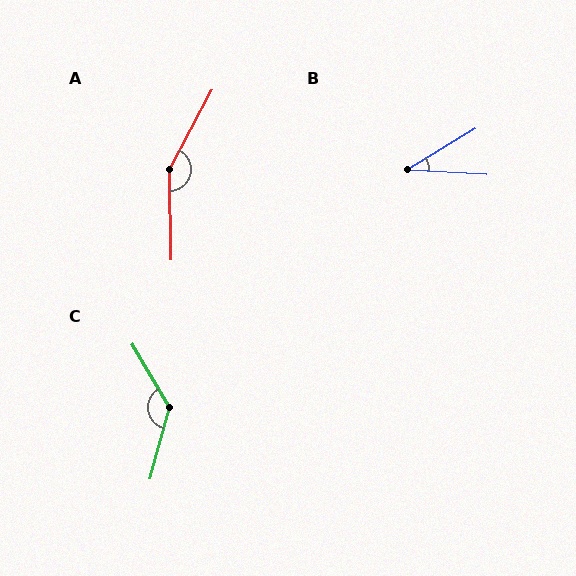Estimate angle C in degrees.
Approximately 134 degrees.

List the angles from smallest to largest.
B (35°), C (134°), A (151°).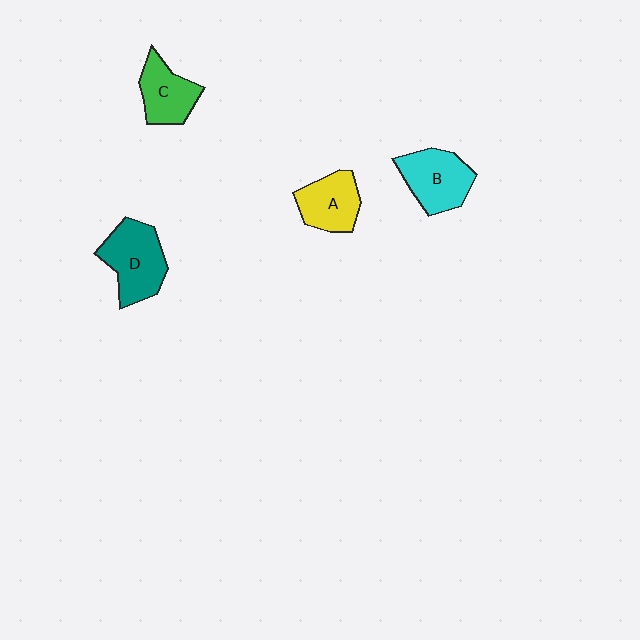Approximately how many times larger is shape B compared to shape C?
Approximately 1.2 times.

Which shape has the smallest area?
Shape C (green).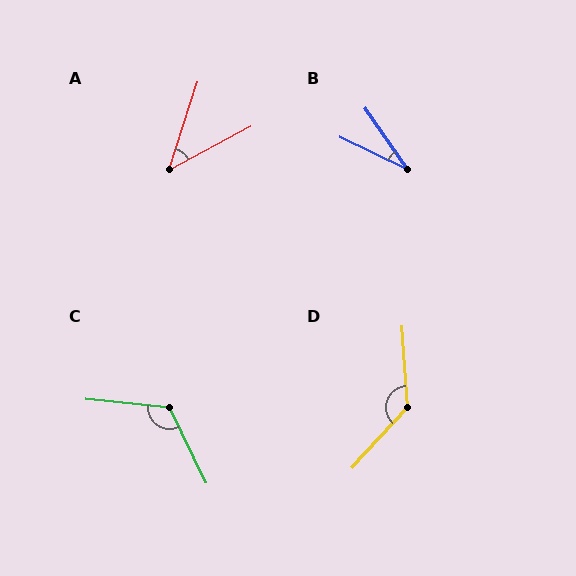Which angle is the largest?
D, at approximately 134 degrees.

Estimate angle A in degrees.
Approximately 44 degrees.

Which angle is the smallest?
B, at approximately 30 degrees.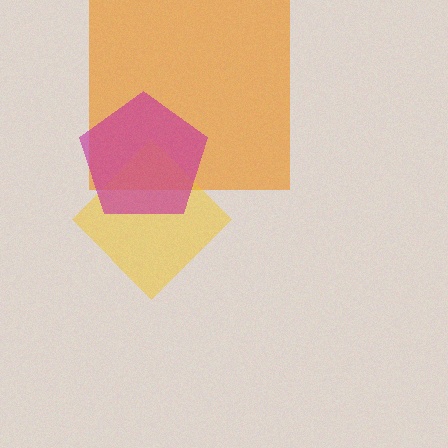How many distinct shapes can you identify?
There are 3 distinct shapes: an orange square, a yellow diamond, a magenta pentagon.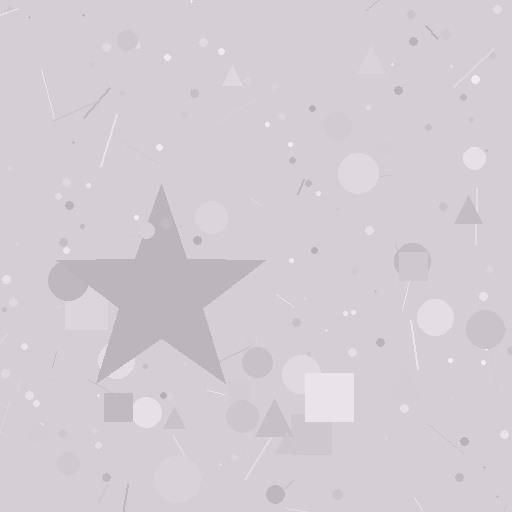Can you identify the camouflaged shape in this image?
The camouflaged shape is a star.